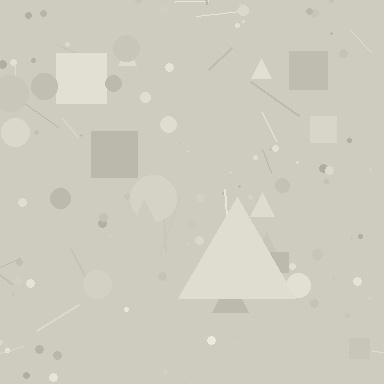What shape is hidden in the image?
A triangle is hidden in the image.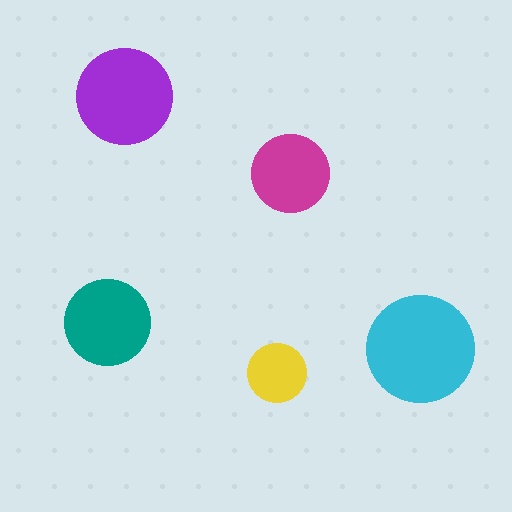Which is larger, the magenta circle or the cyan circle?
The cyan one.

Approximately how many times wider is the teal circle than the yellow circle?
About 1.5 times wider.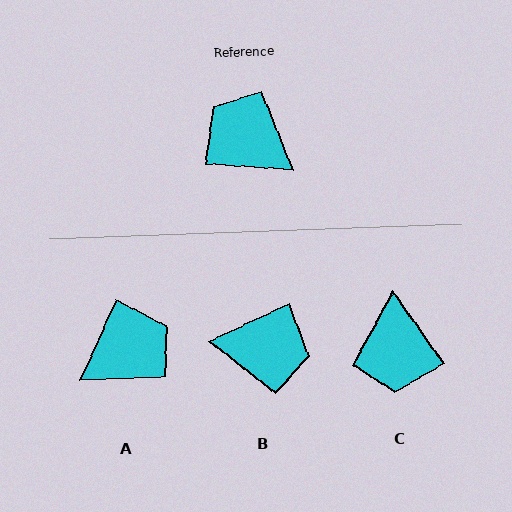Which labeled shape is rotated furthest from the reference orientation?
B, about 151 degrees away.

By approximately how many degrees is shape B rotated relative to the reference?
Approximately 151 degrees clockwise.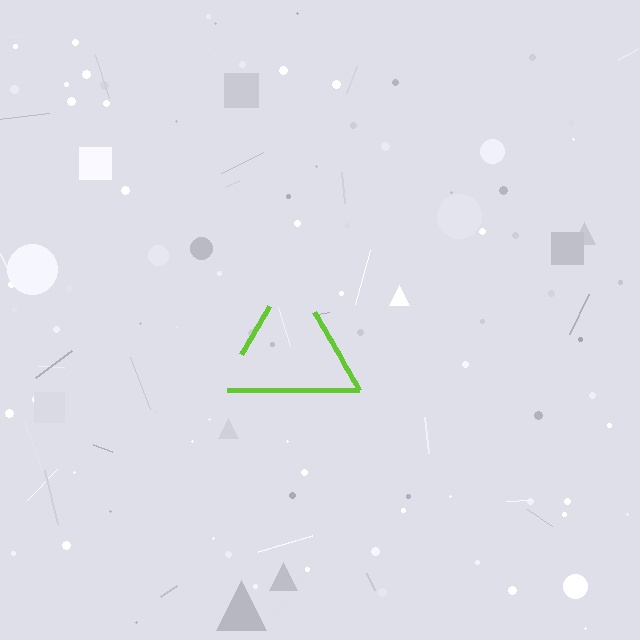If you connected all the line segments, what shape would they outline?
They would outline a triangle.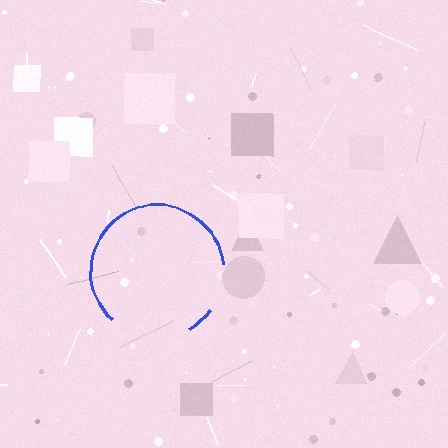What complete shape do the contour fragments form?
The contour fragments form a circle.